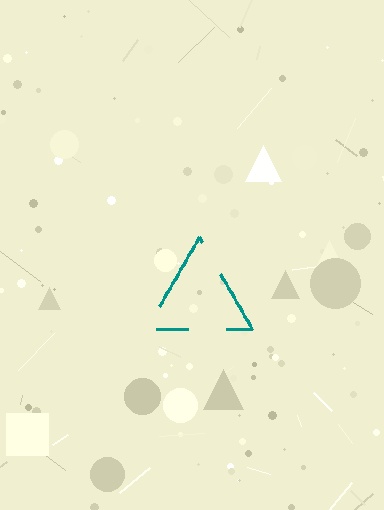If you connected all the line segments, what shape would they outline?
They would outline a triangle.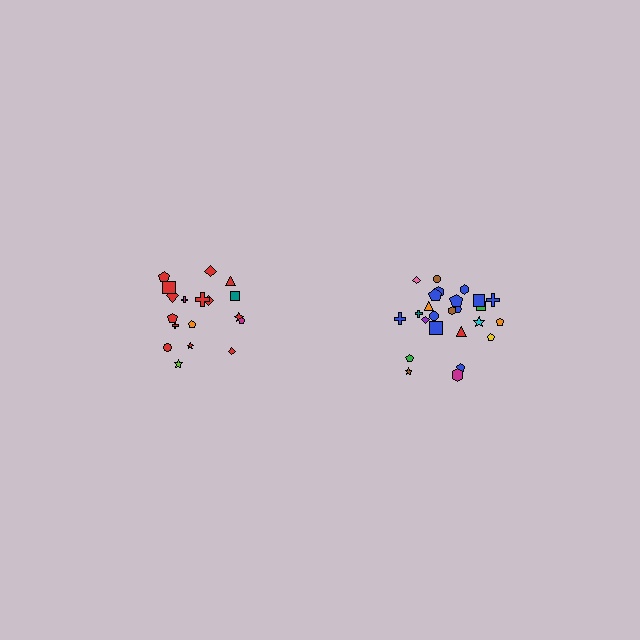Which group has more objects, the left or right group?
The right group.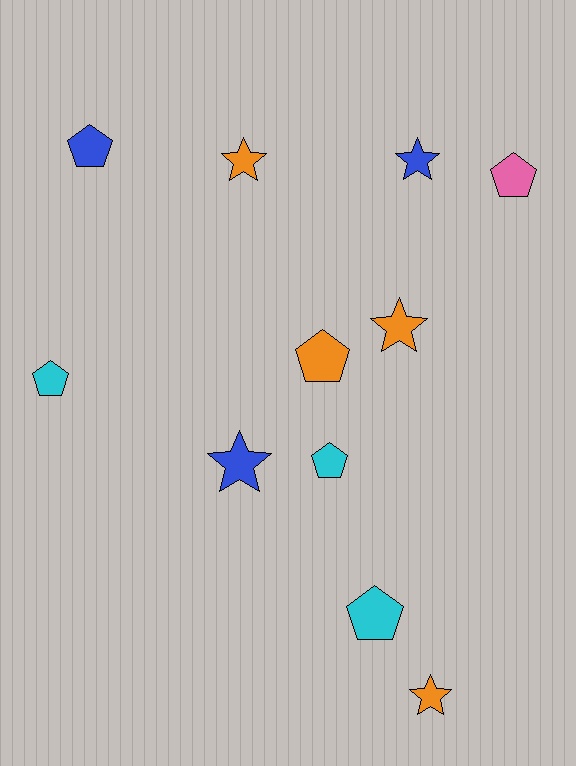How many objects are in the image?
There are 11 objects.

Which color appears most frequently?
Orange, with 4 objects.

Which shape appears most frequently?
Pentagon, with 6 objects.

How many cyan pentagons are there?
There are 3 cyan pentagons.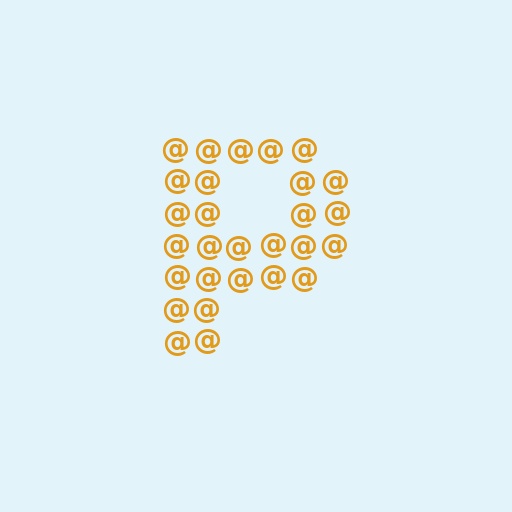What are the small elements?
The small elements are at signs.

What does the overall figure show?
The overall figure shows the letter P.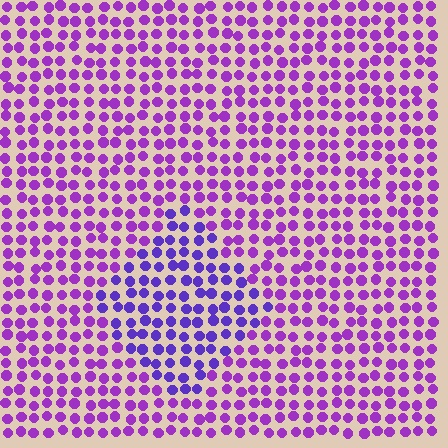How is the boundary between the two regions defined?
The boundary is defined purely by a slight shift in hue (about 28 degrees). Spacing, size, and orientation are identical on both sides.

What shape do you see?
I see a diamond.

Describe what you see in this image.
The image is filled with small purple elements in a uniform arrangement. A diamond-shaped region is visible where the elements are tinted to a slightly different hue, forming a subtle color boundary.